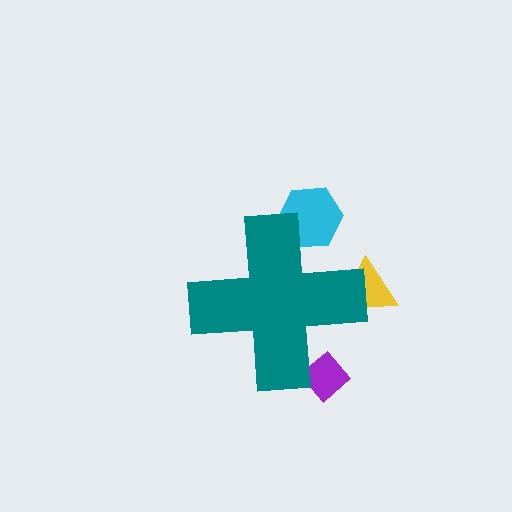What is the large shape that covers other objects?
A teal cross.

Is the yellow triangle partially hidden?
Yes, the yellow triangle is partially hidden behind the teal cross.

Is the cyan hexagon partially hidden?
Yes, the cyan hexagon is partially hidden behind the teal cross.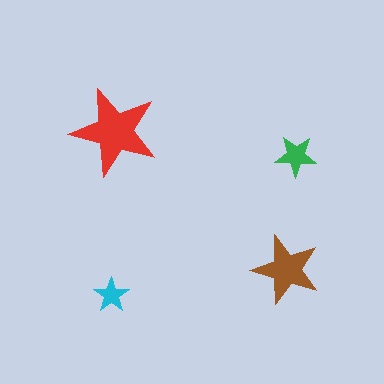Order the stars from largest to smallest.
the red one, the brown one, the green one, the cyan one.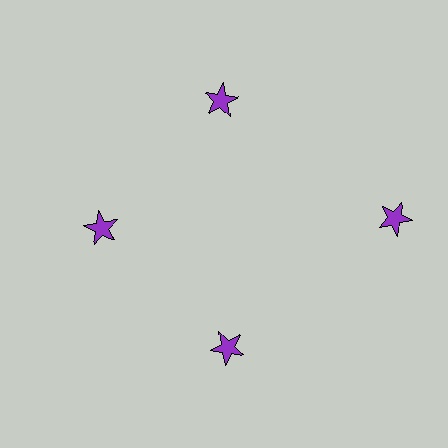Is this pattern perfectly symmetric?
No. The 4 purple stars are arranged in a ring, but one element near the 3 o'clock position is pushed outward from the center, breaking the 4-fold rotational symmetry.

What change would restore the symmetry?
The symmetry would be restored by moving it inward, back onto the ring so that all 4 stars sit at equal angles and equal distance from the center.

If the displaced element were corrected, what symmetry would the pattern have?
It would have 4-fold rotational symmetry — the pattern would map onto itself every 90 degrees.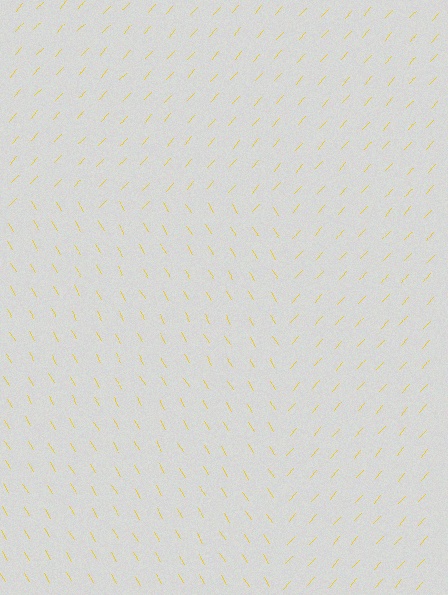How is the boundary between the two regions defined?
The boundary is defined purely by a change in line orientation (approximately 74 degrees difference). All lines are the same color and thickness.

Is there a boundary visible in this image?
Yes, there is a texture boundary formed by a change in line orientation.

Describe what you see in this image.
The image is filled with small yellow line segments. A rectangle region in the image has lines oriented differently from the surrounding lines, creating a visible texture boundary.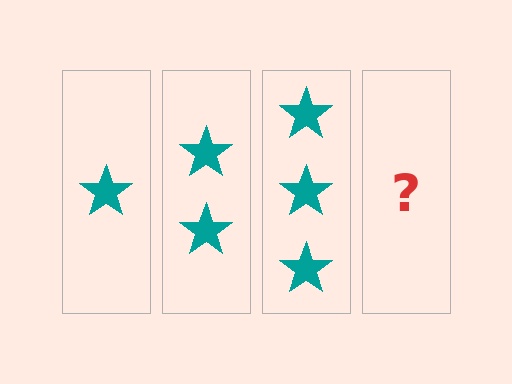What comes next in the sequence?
The next element should be 4 stars.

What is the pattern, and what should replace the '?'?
The pattern is that each step adds one more star. The '?' should be 4 stars.